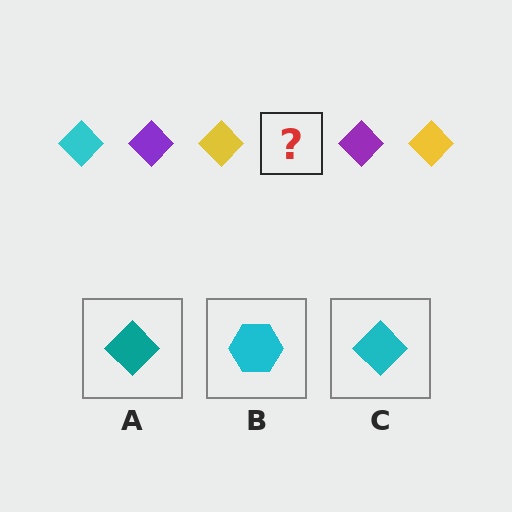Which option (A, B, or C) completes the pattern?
C.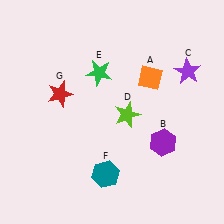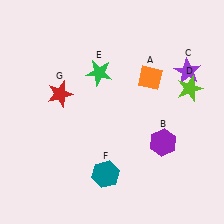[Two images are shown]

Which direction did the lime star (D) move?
The lime star (D) moved right.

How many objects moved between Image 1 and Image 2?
1 object moved between the two images.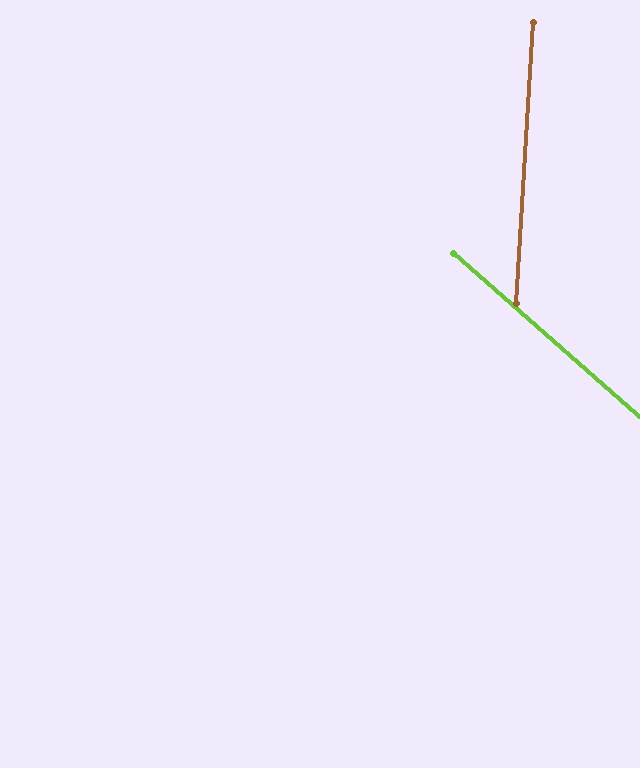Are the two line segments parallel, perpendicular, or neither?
Neither parallel nor perpendicular — they differ by about 52°.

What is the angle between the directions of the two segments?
Approximately 52 degrees.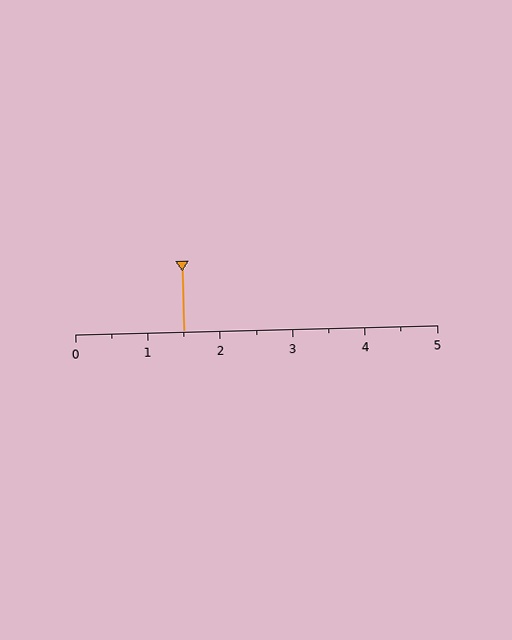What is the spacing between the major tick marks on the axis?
The major ticks are spaced 1 apart.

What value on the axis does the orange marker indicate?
The marker indicates approximately 1.5.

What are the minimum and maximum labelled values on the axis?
The axis runs from 0 to 5.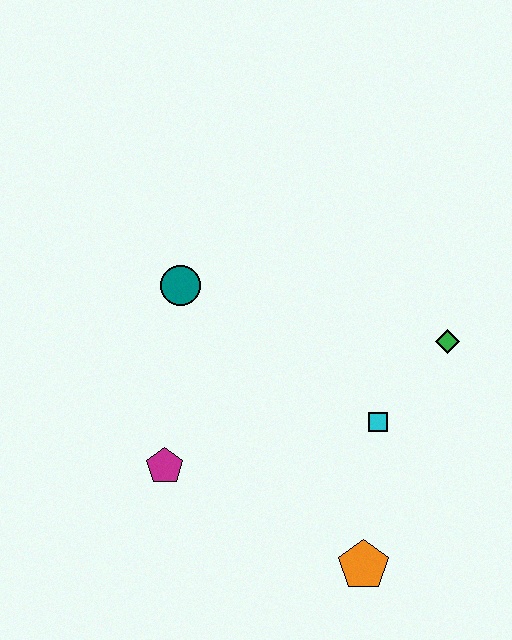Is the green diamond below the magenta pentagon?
No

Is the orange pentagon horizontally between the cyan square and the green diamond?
No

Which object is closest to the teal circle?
The magenta pentagon is closest to the teal circle.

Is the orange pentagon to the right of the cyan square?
No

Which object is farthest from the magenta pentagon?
The green diamond is farthest from the magenta pentagon.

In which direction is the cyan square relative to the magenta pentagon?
The cyan square is to the right of the magenta pentagon.